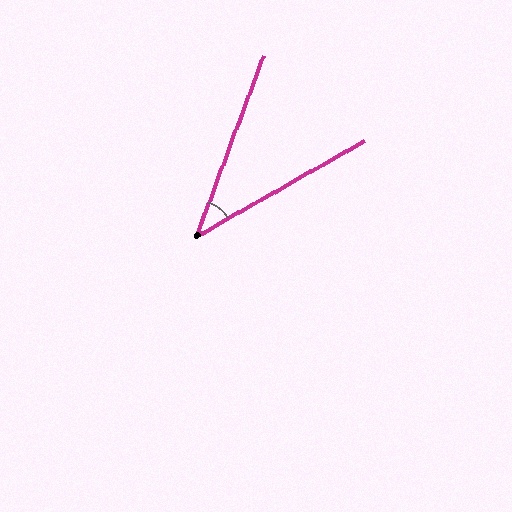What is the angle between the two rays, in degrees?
Approximately 40 degrees.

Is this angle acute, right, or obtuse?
It is acute.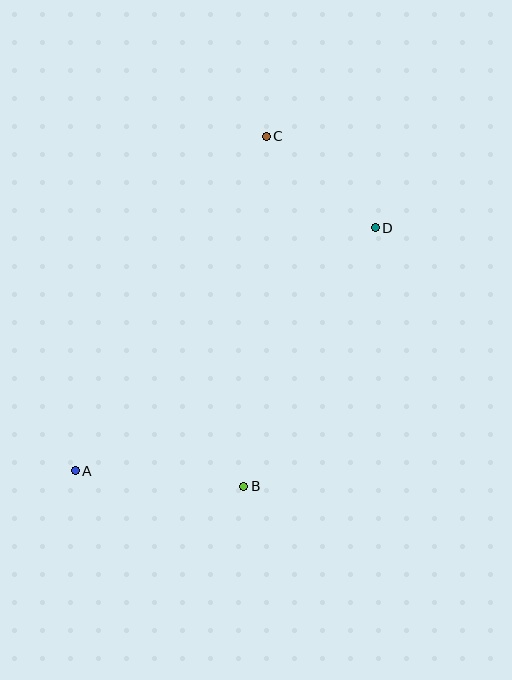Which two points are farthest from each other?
Points A and D are farthest from each other.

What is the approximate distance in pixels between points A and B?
The distance between A and B is approximately 169 pixels.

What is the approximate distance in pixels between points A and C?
The distance between A and C is approximately 385 pixels.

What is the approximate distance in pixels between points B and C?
The distance between B and C is approximately 351 pixels.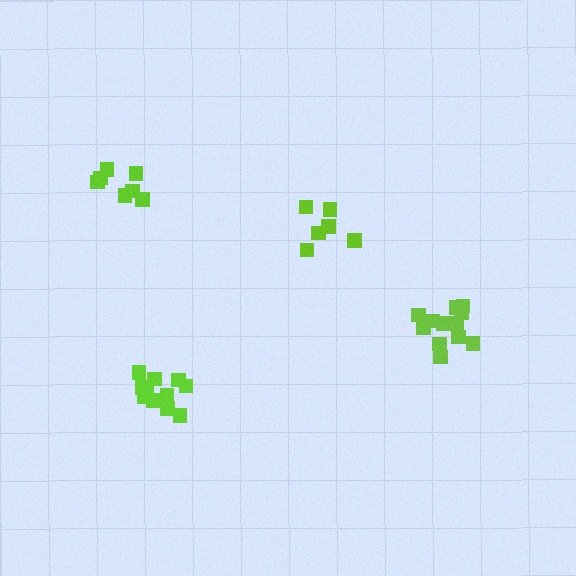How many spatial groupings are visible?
There are 4 spatial groupings.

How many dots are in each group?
Group 1: 12 dots, Group 2: 6 dots, Group 3: 12 dots, Group 4: 7 dots (37 total).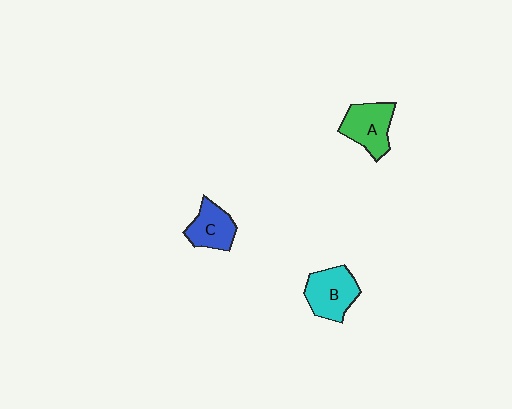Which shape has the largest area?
Shape B (cyan).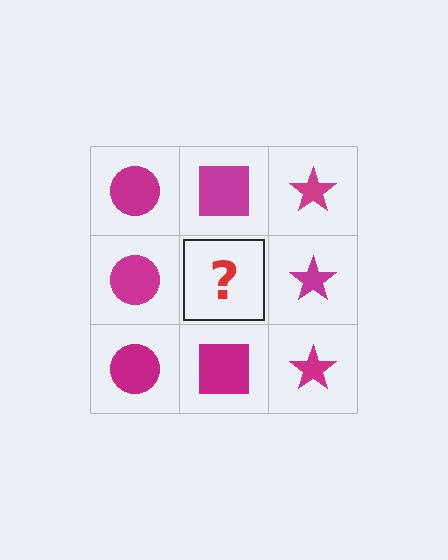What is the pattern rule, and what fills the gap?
The rule is that each column has a consistent shape. The gap should be filled with a magenta square.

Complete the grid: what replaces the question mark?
The question mark should be replaced with a magenta square.